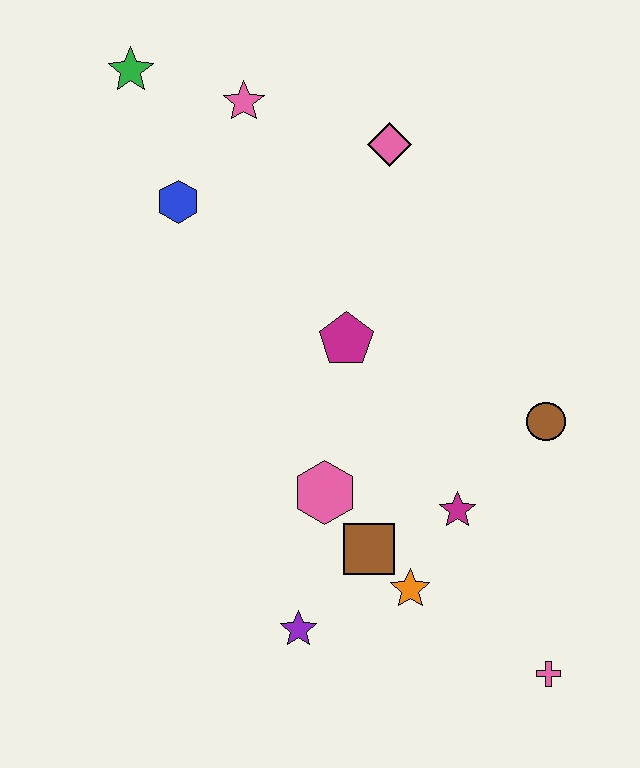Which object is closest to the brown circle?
The magenta star is closest to the brown circle.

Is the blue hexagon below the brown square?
No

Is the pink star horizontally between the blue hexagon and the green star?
No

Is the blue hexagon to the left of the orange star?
Yes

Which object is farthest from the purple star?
The green star is farthest from the purple star.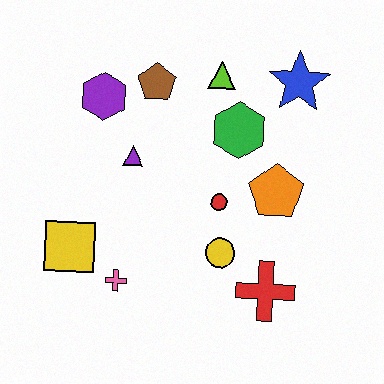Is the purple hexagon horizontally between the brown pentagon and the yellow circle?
No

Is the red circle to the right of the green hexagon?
No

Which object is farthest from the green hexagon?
The yellow square is farthest from the green hexagon.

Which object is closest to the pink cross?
The yellow square is closest to the pink cross.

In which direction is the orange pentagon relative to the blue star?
The orange pentagon is below the blue star.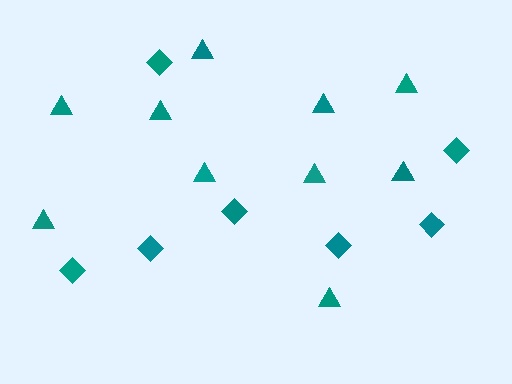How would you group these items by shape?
There are 2 groups: one group of diamonds (7) and one group of triangles (10).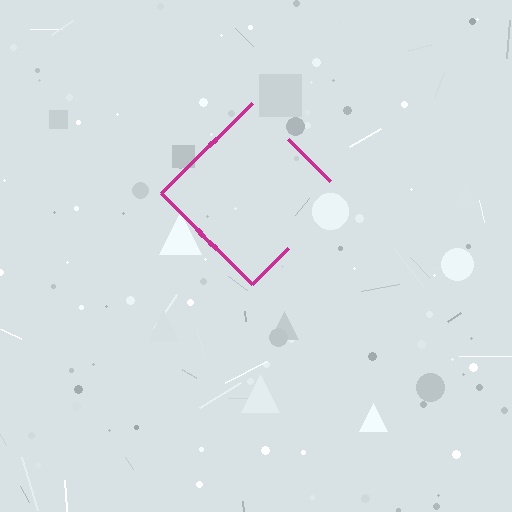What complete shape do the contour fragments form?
The contour fragments form a diamond.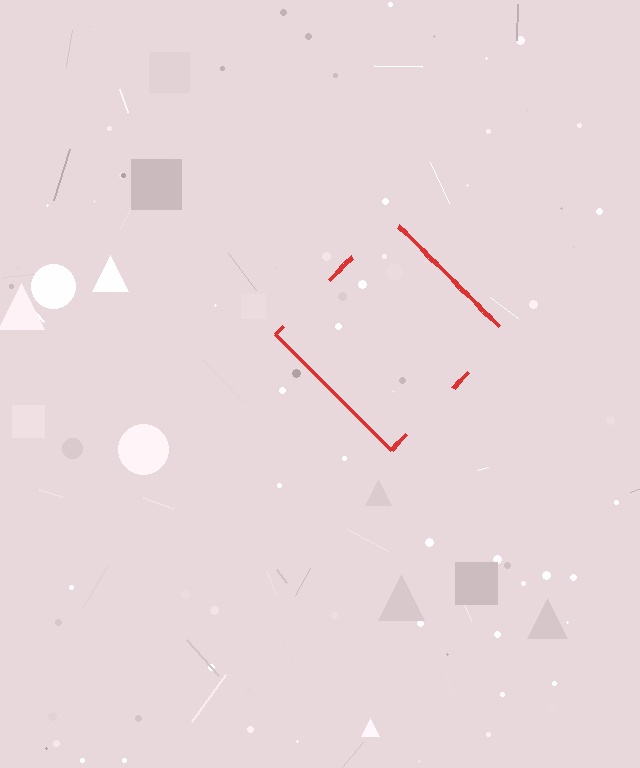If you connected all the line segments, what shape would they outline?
They would outline a diamond.